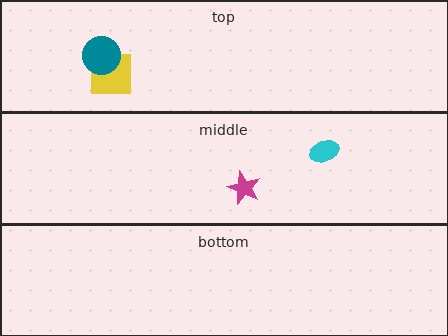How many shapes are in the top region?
2.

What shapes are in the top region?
The yellow square, the teal circle.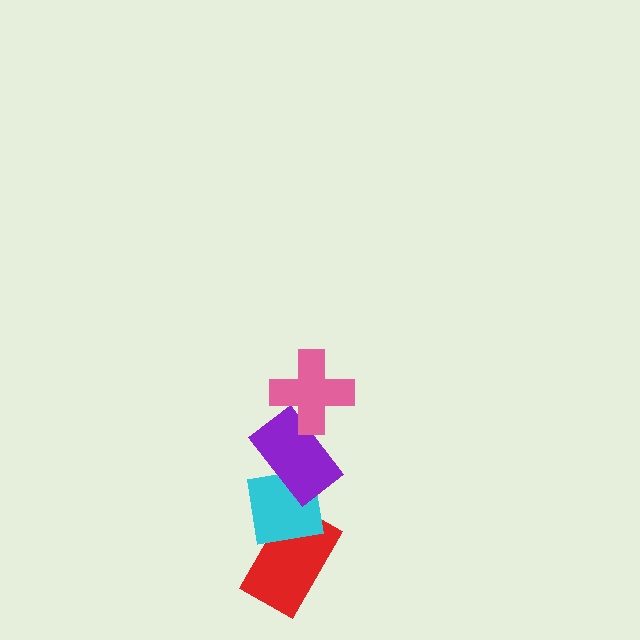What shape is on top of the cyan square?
The purple rectangle is on top of the cyan square.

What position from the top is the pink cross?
The pink cross is 1st from the top.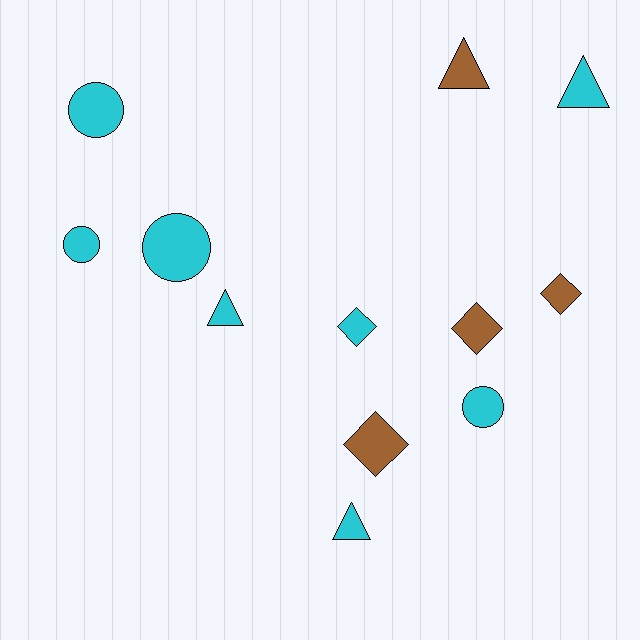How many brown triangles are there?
There is 1 brown triangle.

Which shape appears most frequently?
Circle, with 4 objects.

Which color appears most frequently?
Cyan, with 8 objects.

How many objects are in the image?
There are 12 objects.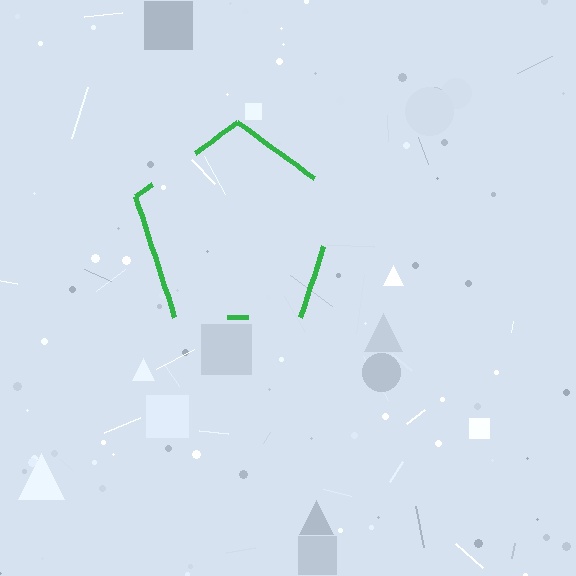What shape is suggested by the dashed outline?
The dashed outline suggests a pentagon.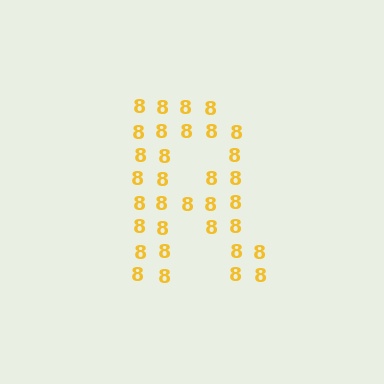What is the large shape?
The large shape is the letter R.